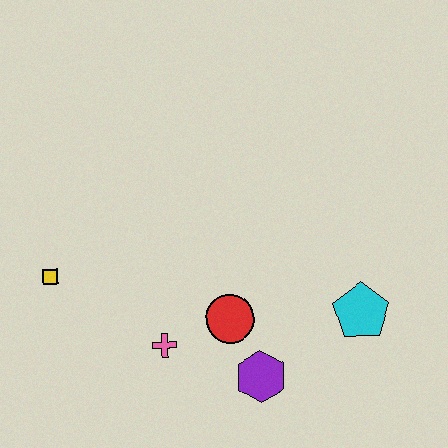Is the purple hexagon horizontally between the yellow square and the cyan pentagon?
Yes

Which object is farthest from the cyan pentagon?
The yellow square is farthest from the cyan pentagon.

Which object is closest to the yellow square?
The pink cross is closest to the yellow square.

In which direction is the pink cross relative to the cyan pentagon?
The pink cross is to the left of the cyan pentagon.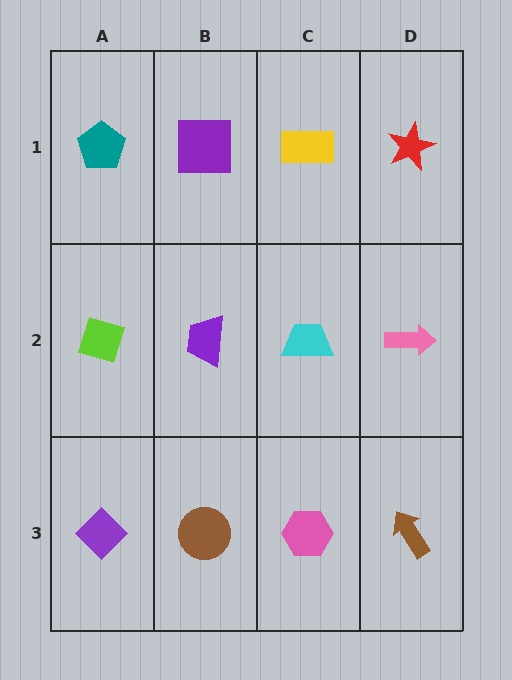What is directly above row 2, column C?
A yellow rectangle.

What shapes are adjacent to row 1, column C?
A cyan trapezoid (row 2, column C), a purple square (row 1, column B), a red star (row 1, column D).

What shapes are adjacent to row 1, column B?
A purple trapezoid (row 2, column B), a teal pentagon (row 1, column A), a yellow rectangle (row 1, column C).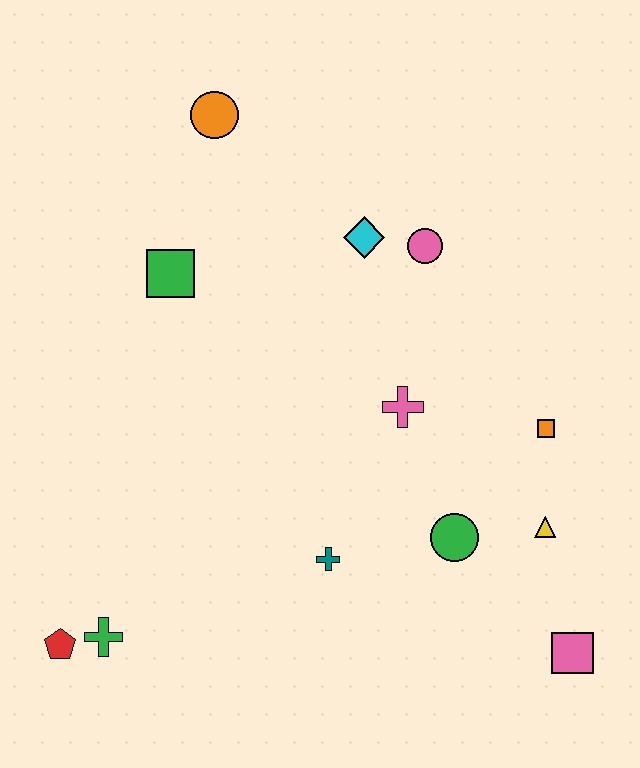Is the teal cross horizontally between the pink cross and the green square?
Yes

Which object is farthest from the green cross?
The orange circle is farthest from the green cross.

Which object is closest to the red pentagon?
The green cross is closest to the red pentagon.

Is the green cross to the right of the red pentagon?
Yes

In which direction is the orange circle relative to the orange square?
The orange circle is to the left of the orange square.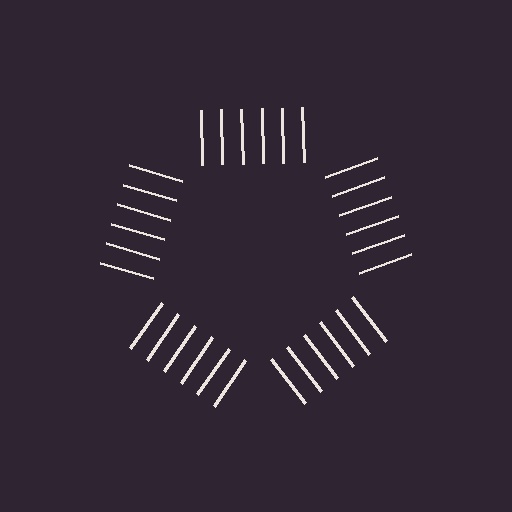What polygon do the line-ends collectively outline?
An illusory pentagon — the line segments terminate on its edges but no continuous stroke is drawn.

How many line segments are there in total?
30 — 6 along each of the 5 edges.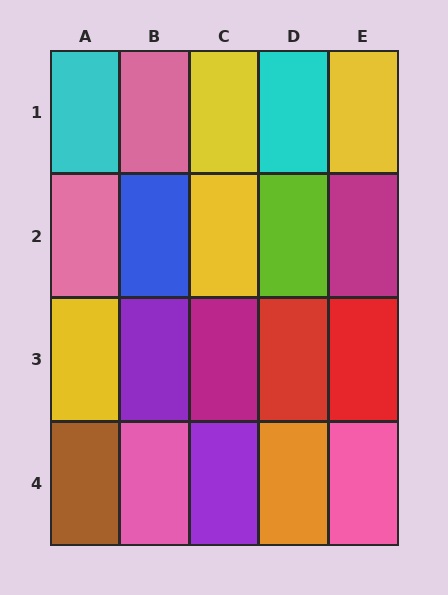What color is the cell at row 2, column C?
Yellow.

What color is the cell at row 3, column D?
Red.